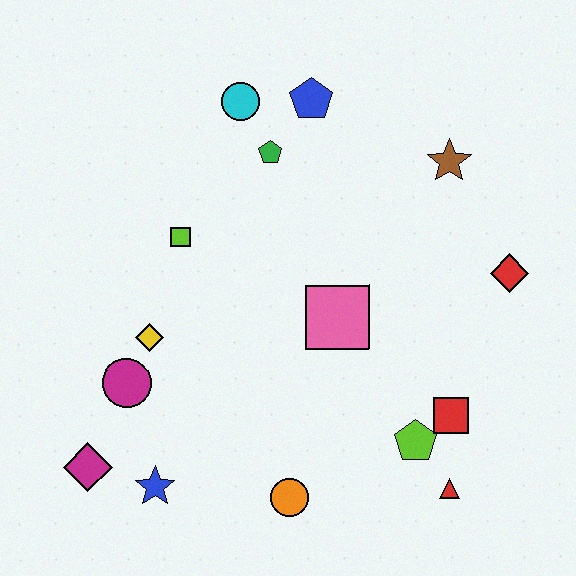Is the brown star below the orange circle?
No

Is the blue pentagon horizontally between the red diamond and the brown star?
No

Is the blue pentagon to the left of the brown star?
Yes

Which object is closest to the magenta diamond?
The blue star is closest to the magenta diamond.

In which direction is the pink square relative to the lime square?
The pink square is to the right of the lime square.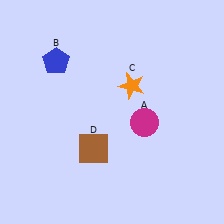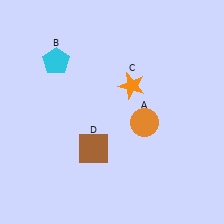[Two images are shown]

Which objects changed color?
A changed from magenta to orange. B changed from blue to cyan.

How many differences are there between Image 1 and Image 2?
There are 2 differences between the two images.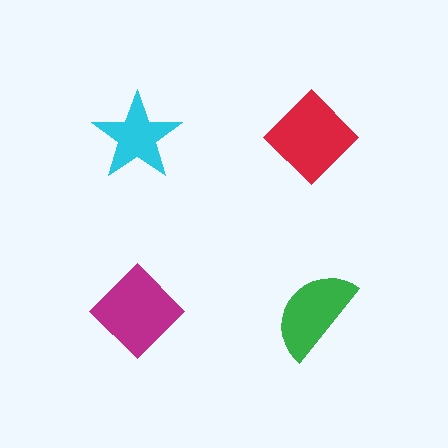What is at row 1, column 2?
A red diamond.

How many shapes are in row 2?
2 shapes.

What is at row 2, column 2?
A green semicircle.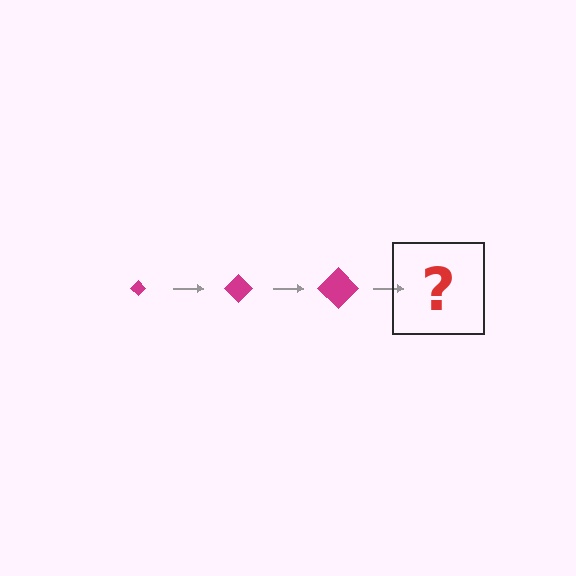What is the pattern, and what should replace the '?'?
The pattern is that the diamond gets progressively larger each step. The '?' should be a magenta diamond, larger than the previous one.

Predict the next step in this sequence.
The next step is a magenta diamond, larger than the previous one.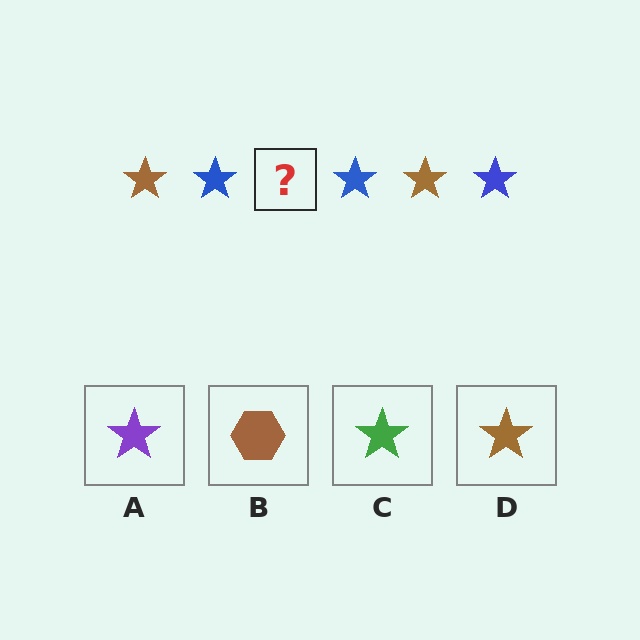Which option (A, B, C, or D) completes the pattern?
D.